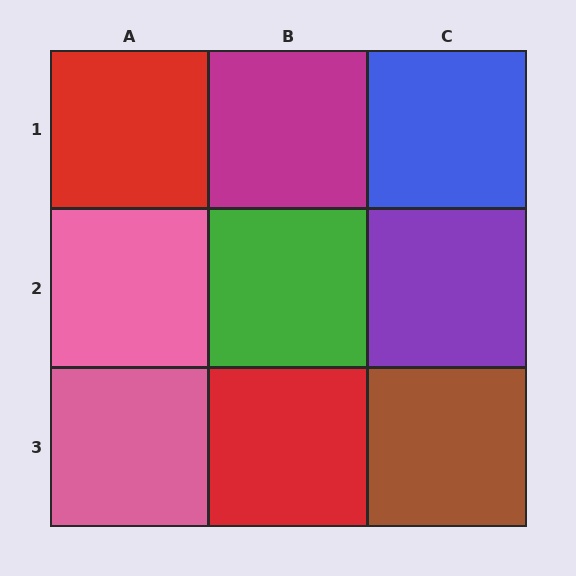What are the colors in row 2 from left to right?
Pink, green, purple.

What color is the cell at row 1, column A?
Red.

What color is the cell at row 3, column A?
Pink.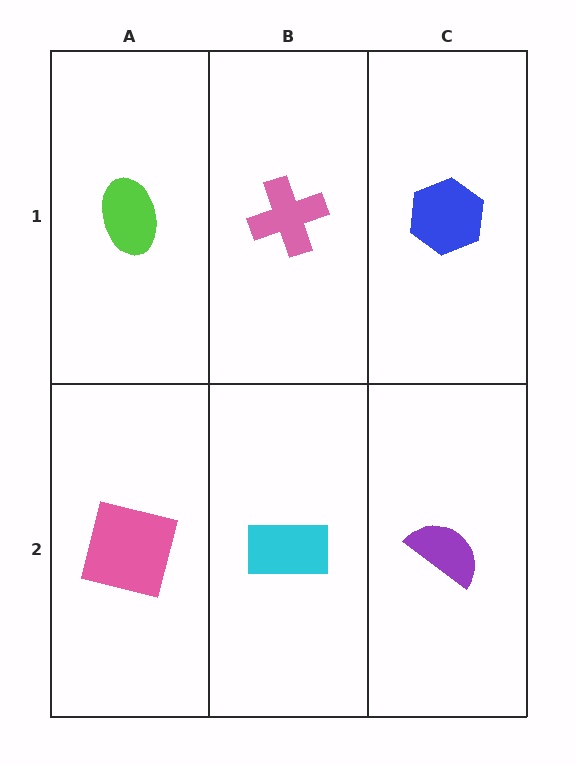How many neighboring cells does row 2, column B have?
3.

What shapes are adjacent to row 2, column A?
A lime ellipse (row 1, column A), a cyan rectangle (row 2, column B).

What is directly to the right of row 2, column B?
A purple semicircle.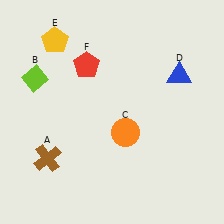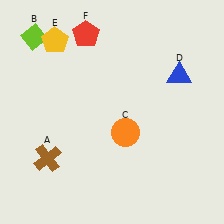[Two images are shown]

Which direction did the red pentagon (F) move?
The red pentagon (F) moved up.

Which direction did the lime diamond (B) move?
The lime diamond (B) moved up.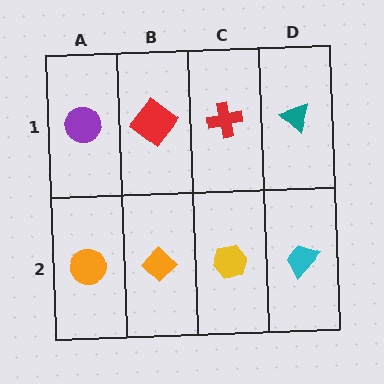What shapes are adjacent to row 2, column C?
A red cross (row 1, column C), an orange diamond (row 2, column B), a cyan trapezoid (row 2, column D).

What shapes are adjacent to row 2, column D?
A teal triangle (row 1, column D), a yellow hexagon (row 2, column C).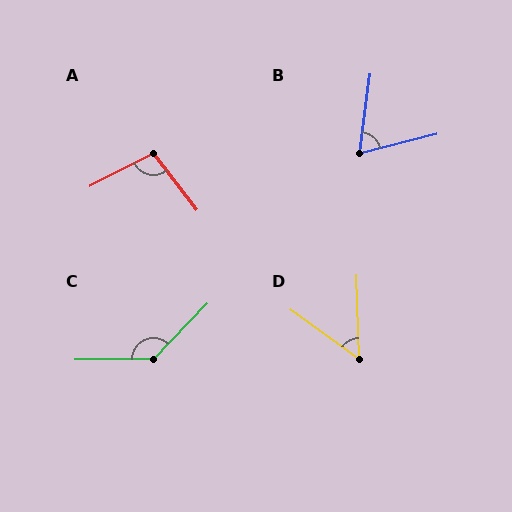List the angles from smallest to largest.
D (52°), B (68°), A (101°), C (135°).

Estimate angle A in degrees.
Approximately 101 degrees.